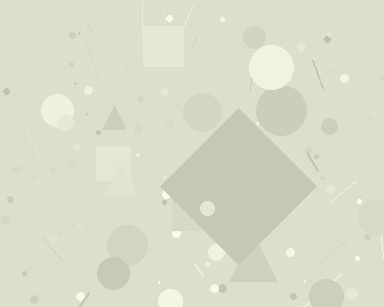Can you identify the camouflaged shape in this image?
The camouflaged shape is a diamond.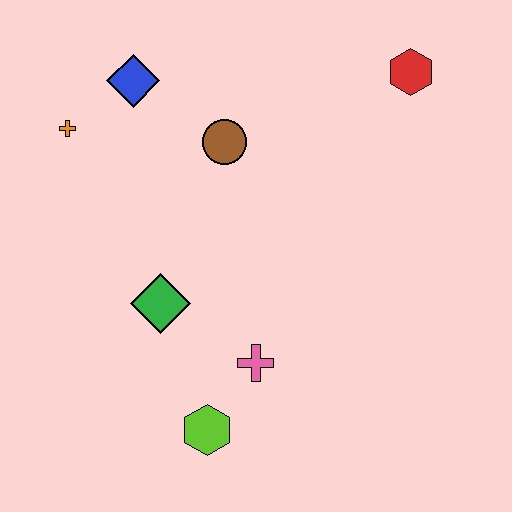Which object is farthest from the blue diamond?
The lime hexagon is farthest from the blue diamond.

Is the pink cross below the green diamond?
Yes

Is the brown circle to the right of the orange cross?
Yes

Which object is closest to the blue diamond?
The orange cross is closest to the blue diamond.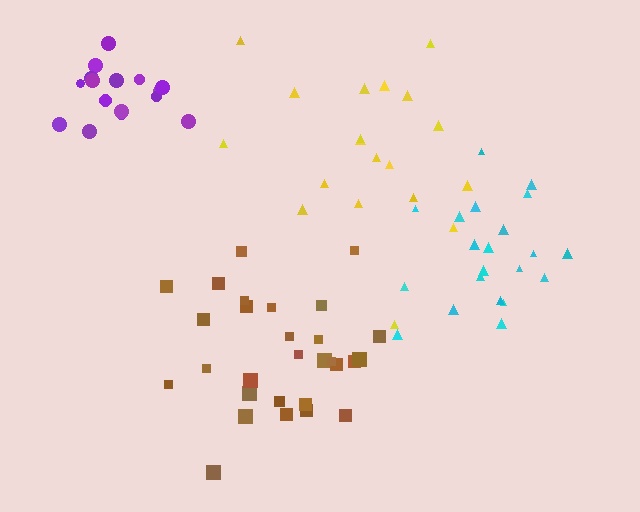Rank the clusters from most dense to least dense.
purple, cyan, brown, yellow.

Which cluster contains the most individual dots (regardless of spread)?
Brown (29).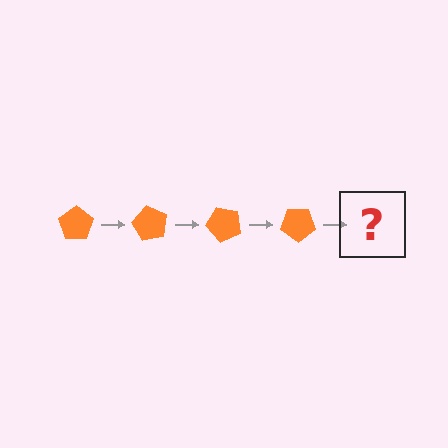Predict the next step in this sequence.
The next step is an orange pentagon rotated 240 degrees.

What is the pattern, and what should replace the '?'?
The pattern is that the pentagon rotates 60 degrees each step. The '?' should be an orange pentagon rotated 240 degrees.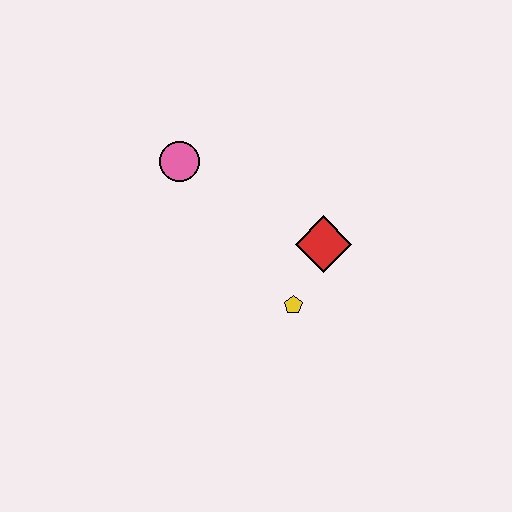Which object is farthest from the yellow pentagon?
The pink circle is farthest from the yellow pentagon.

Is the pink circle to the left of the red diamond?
Yes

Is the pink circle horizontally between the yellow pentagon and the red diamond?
No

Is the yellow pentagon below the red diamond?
Yes